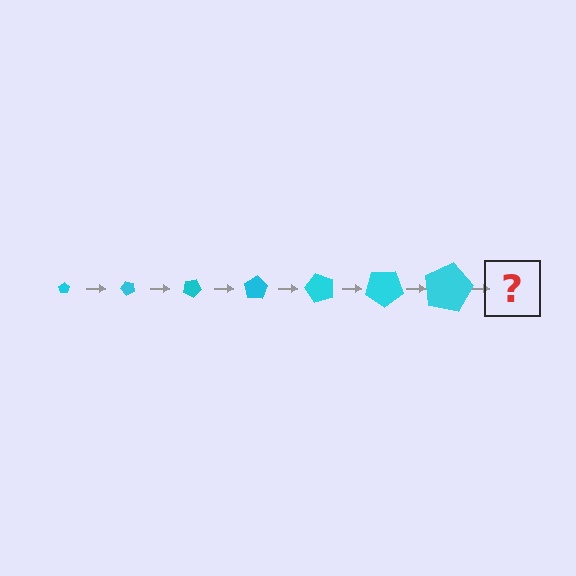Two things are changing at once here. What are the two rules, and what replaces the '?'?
The two rules are that the pentagon grows larger each step and it rotates 50 degrees each step. The '?' should be a pentagon, larger than the previous one and rotated 350 degrees from the start.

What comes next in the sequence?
The next element should be a pentagon, larger than the previous one and rotated 350 degrees from the start.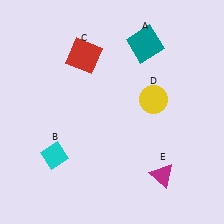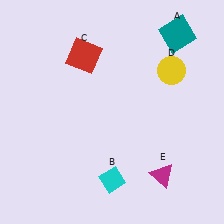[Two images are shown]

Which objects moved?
The objects that moved are: the teal square (A), the cyan diamond (B), the yellow circle (D).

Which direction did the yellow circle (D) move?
The yellow circle (D) moved up.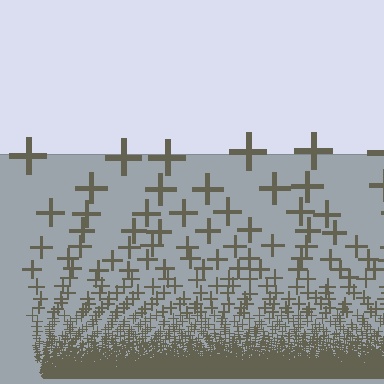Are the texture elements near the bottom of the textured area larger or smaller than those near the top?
Smaller. The gradient is inverted — elements near the bottom are smaller and denser.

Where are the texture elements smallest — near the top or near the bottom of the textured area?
Near the bottom.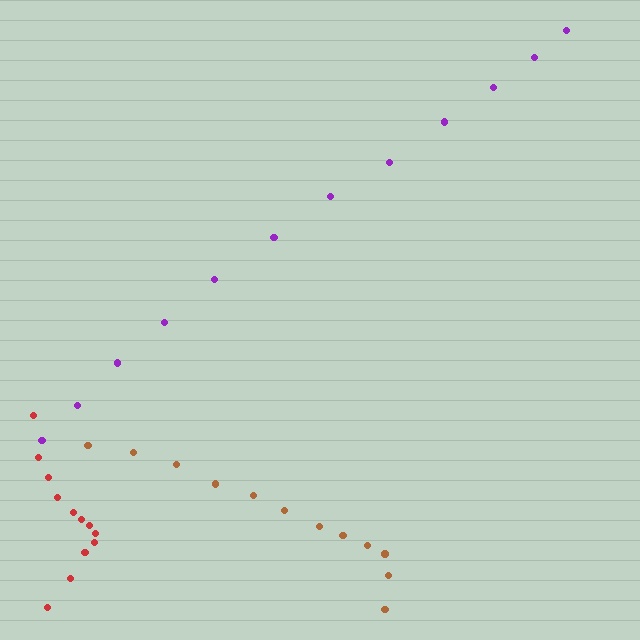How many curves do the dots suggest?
There are 3 distinct paths.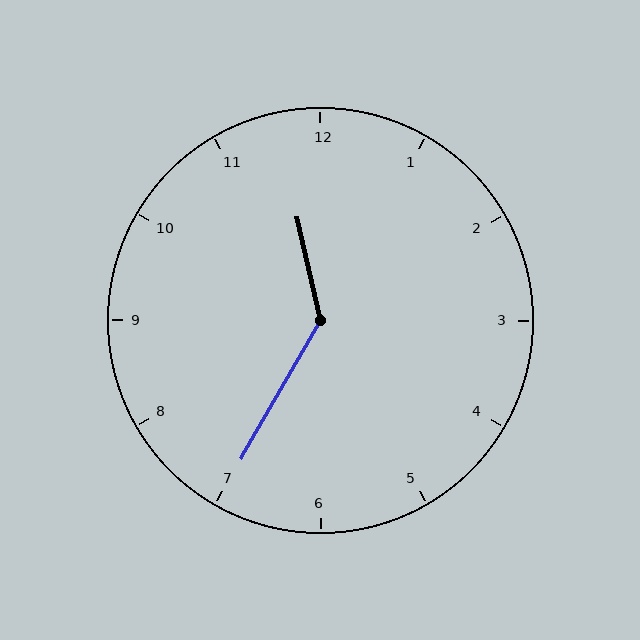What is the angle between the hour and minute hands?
Approximately 138 degrees.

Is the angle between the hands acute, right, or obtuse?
It is obtuse.